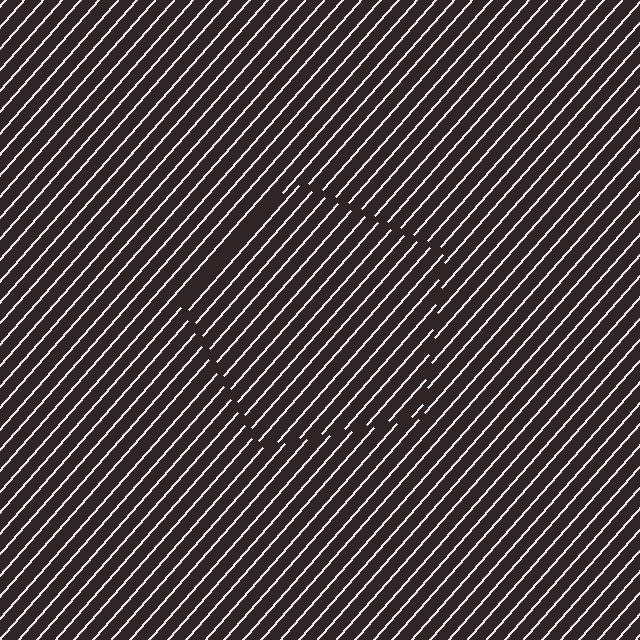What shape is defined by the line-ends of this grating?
An illusory pentagon. The interior of the shape contains the same grating, shifted by half a period — the contour is defined by the phase discontinuity where line-ends from the inner and outer gratings abut.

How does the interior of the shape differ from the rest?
The interior of the shape contains the same grating, shifted by half a period — the contour is defined by the phase discontinuity where line-ends from the inner and outer gratings abut.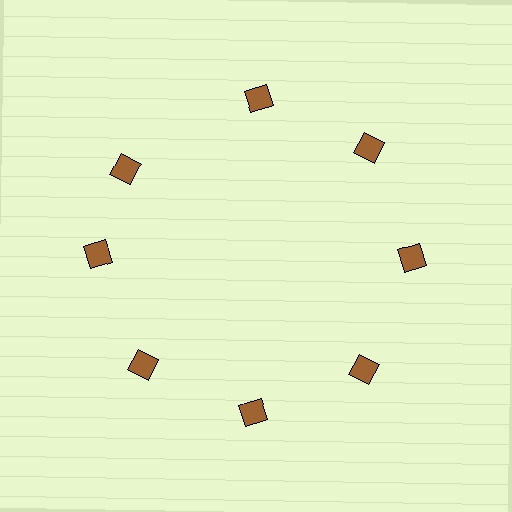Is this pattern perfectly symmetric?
No. The 8 brown diamonds are arranged in a ring, but one element near the 10 o'clock position is rotated out of alignment along the ring, breaking the 8-fold rotational symmetry.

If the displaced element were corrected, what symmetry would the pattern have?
It would have 8-fold rotational symmetry — the pattern would map onto itself every 45 degrees.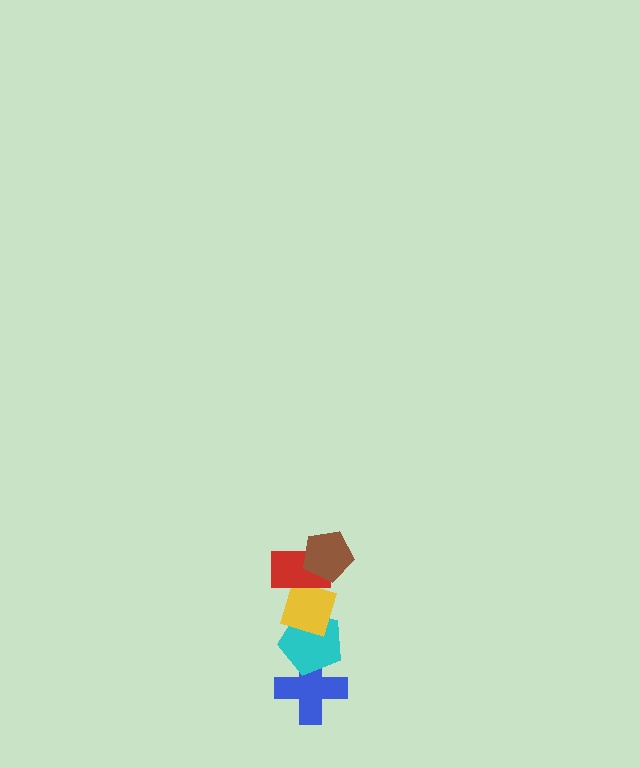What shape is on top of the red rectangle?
The brown pentagon is on top of the red rectangle.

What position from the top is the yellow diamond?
The yellow diamond is 3rd from the top.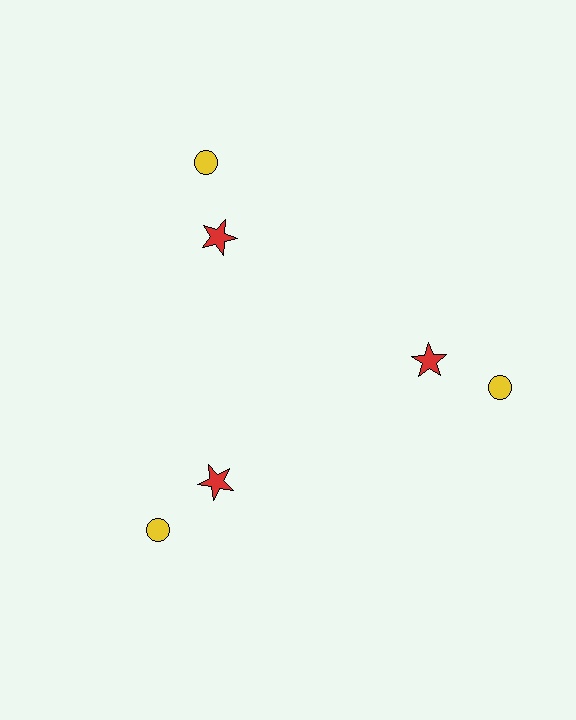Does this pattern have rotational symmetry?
Yes, this pattern has 3-fold rotational symmetry. It looks the same after rotating 120 degrees around the center.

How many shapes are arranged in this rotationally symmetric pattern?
There are 6 shapes, arranged in 3 groups of 2.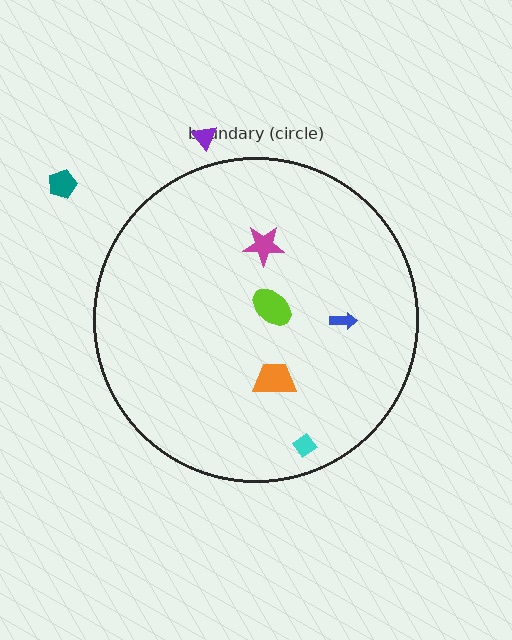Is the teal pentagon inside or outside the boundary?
Outside.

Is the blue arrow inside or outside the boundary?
Inside.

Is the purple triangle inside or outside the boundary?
Outside.